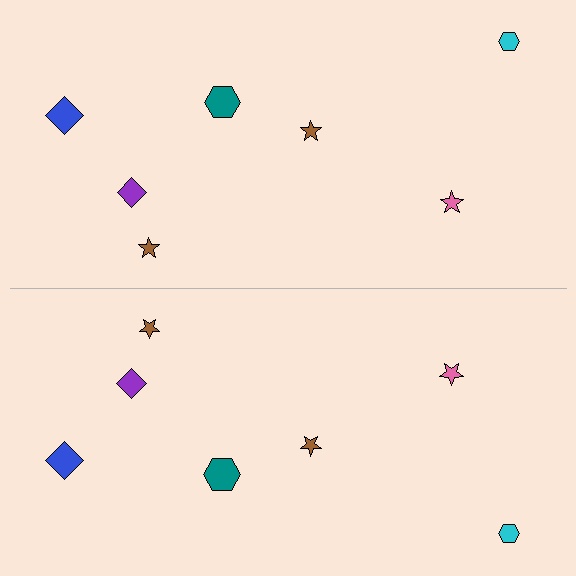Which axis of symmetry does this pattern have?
The pattern has a horizontal axis of symmetry running through the center of the image.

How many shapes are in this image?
There are 14 shapes in this image.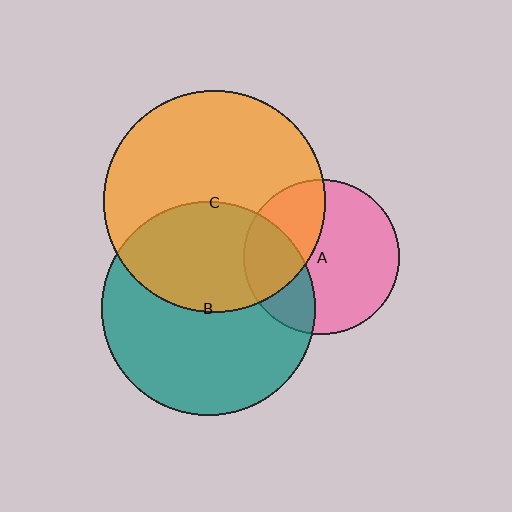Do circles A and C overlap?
Yes.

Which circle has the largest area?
Circle C (orange).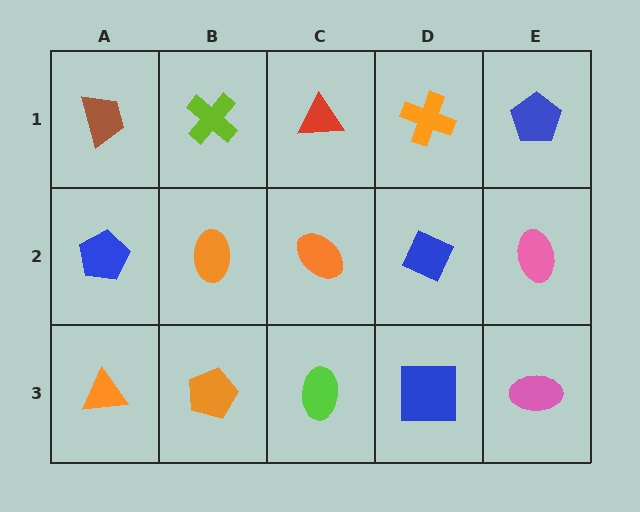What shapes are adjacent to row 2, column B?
A lime cross (row 1, column B), an orange pentagon (row 3, column B), a blue pentagon (row 2, column A), an orange ellipse (row 2, column C).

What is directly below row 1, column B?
An orange ellipse.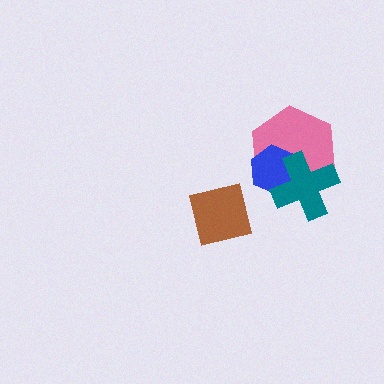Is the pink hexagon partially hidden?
Yes, it is partially covered by another shape.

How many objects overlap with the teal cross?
2 objects overlap with the teal cross.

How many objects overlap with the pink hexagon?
2 objects overlap with the pink hexagon.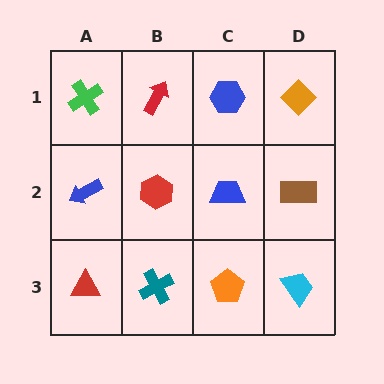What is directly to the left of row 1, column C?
A red arrow.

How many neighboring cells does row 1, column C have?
3.